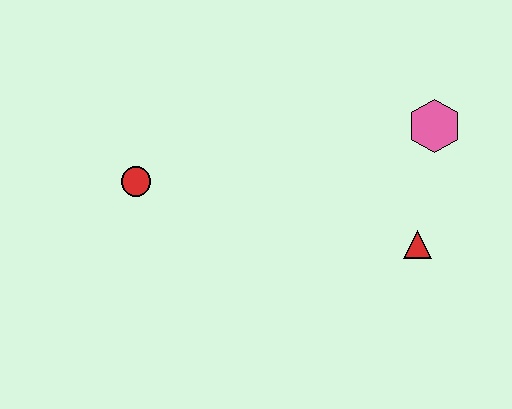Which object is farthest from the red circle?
The pink hexagon is farthest from the red circle.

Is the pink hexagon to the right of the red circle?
Yes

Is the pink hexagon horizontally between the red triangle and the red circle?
No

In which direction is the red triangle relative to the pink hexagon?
The red triangle is below the pink hexagon.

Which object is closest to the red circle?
The red triangle is closest to the red circle.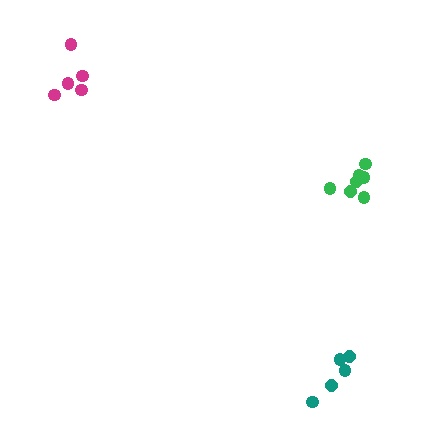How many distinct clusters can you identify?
There are 3 distinct clusters.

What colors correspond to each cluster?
The clusters are colored: green, teal, magenta.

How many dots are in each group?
Group 1: 7 dots, Group 2: 5 dots, Group 3: 5 dots (17 total).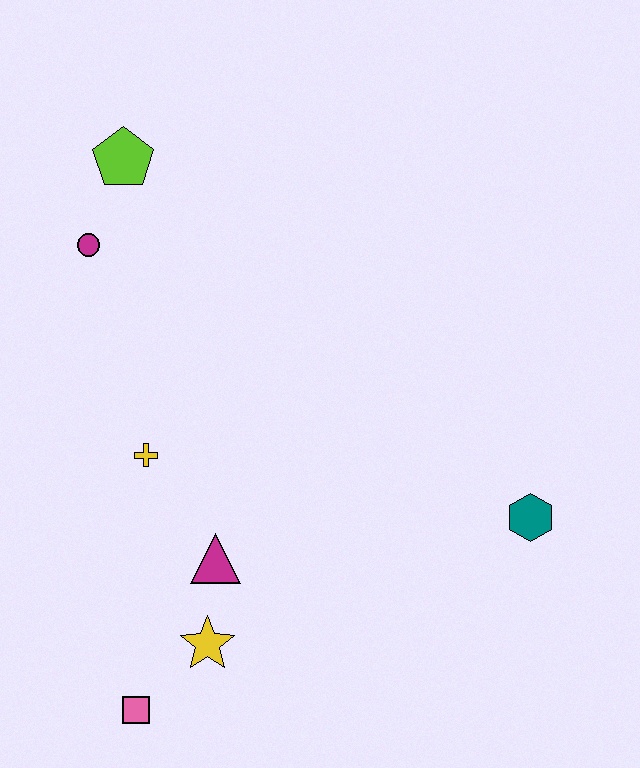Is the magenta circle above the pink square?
Yes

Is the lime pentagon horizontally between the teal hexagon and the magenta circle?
Yes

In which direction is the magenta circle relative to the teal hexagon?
The magenta circle is to the left of the teal hexagon.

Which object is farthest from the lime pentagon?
The pink square is farthest from the lime pentagon.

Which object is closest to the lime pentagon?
The magenta circle is closest to the lime pentagon.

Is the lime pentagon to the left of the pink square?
Yes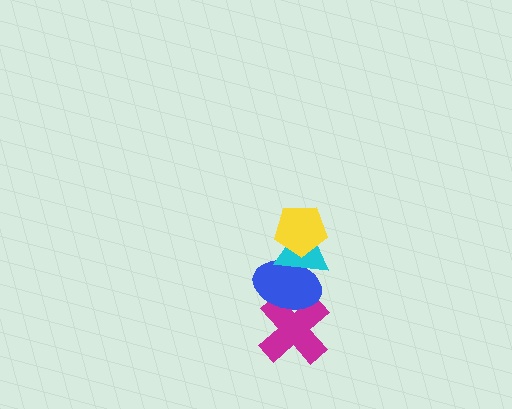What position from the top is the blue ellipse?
The blue ellipse is 3rd from the top.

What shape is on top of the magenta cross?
The blue ellipse is on top of the magenta cross.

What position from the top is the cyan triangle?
The cyan triangle is 2nd from the top.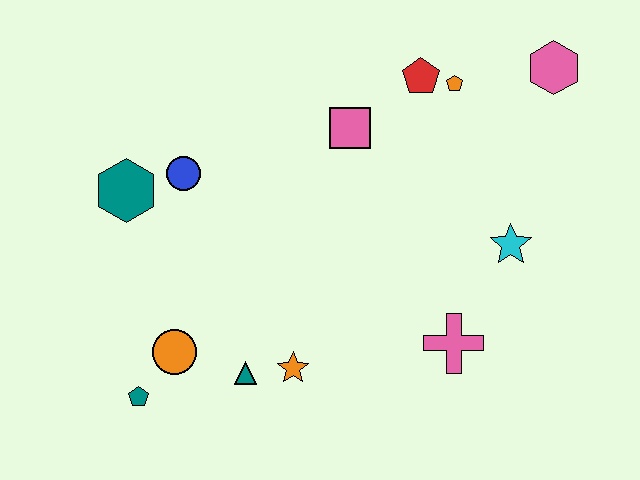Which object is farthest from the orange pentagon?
The teal pentagon is farthest from the orange pentagon.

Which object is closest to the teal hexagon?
The blue circle is closest to the teal hexagon.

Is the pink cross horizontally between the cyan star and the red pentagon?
Yes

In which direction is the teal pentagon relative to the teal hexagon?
The teal pentagon is below the teal hexagon.